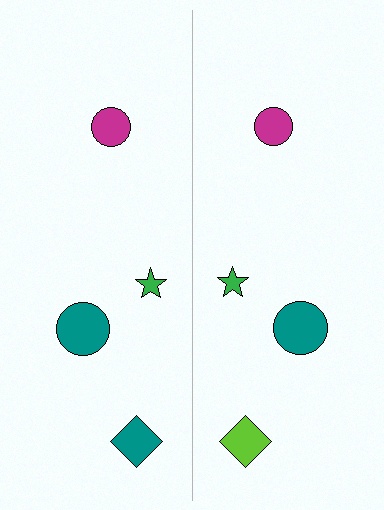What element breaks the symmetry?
The lime diamond on the right side breaks the symmetry — its mirror counterpart is teal.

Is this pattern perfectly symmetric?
No, the pattern is not perfectly symmetric. The lime diamond on the right side breaks the symmetry — its mirror counterpart is teal.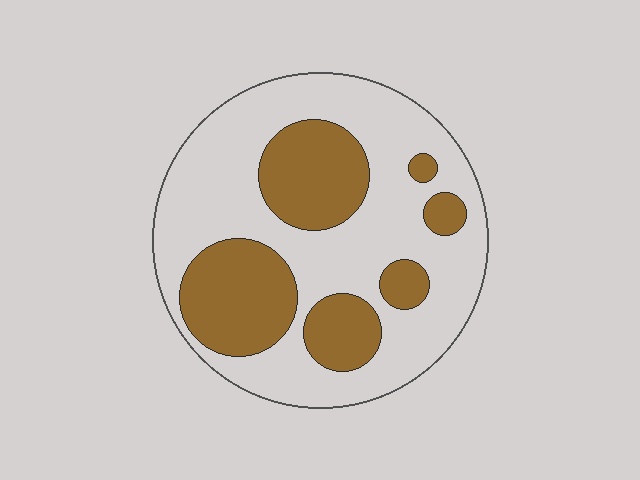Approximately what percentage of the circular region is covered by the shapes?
Approximately 35%.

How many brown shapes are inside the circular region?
6.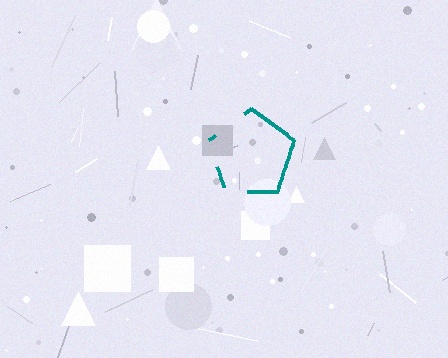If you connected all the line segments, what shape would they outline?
They would outline a pentagon.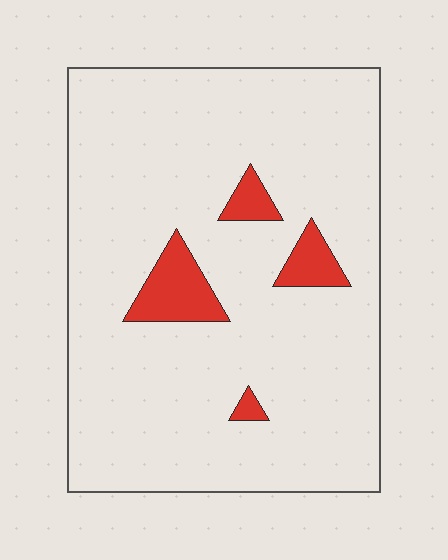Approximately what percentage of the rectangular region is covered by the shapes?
Approximately 10%.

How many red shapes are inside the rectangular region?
4.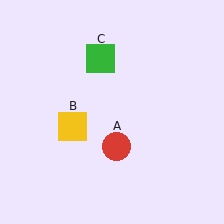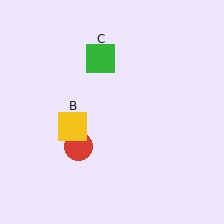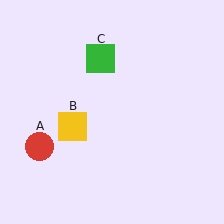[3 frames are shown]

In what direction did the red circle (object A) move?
The red circle (object A) moved left.